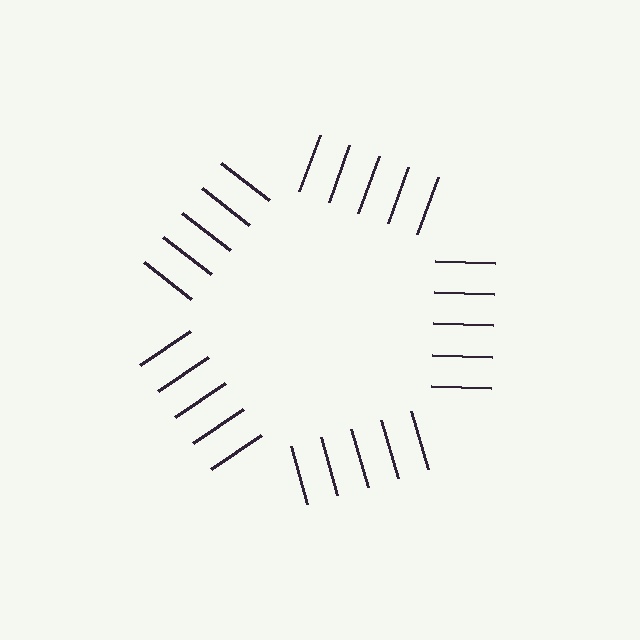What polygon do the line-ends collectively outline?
An illusory pentagon — the line segments terminate on its edges but no continuous stroke is drawn.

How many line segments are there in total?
25 — 5 along each of the 5 edges.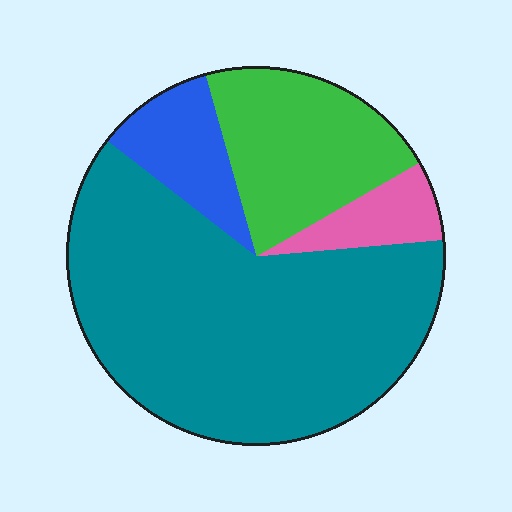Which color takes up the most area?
Teal, at roughly 60%.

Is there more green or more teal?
Teal.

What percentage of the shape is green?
Green takes up about one fifth (1/5) of the shape.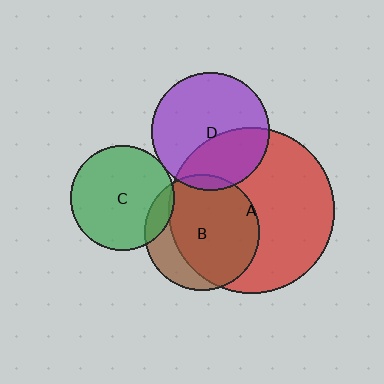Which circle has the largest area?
Circle A (red).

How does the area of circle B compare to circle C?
Approximately 1.2 times.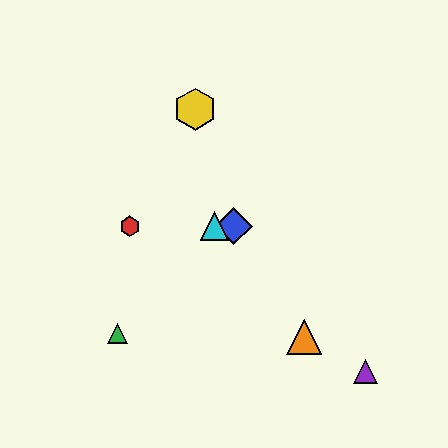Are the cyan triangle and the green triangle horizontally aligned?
No, the cyan triangle is at y≈226 and the green triangle is at y≈333.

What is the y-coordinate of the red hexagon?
The red hexagon is at y≈226.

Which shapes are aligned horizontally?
The red hexagon, the blue diamond, the cyan triangle are aligned horizontally.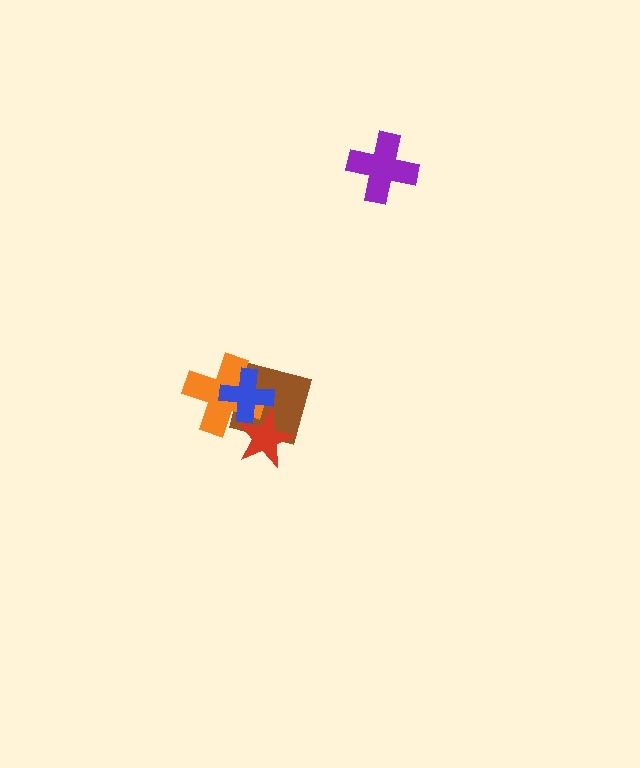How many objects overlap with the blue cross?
3 objects overlap with the blue cross.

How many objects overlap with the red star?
3 objects overlap with the red star.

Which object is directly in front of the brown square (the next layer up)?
The red star is directly in front of the brown square.